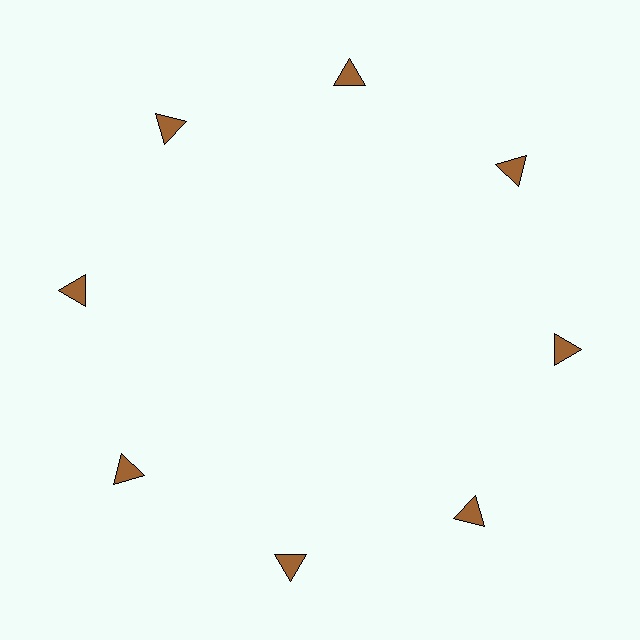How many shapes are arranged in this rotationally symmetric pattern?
There are 8 shapes, arranged in 8 groups of 1.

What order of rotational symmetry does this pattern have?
This pattern has 8-fold rotational symmetry.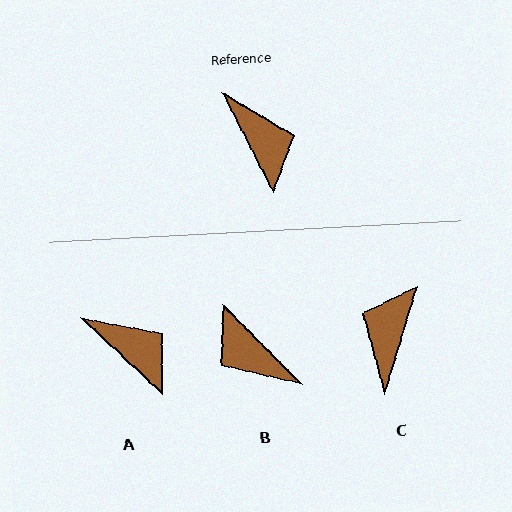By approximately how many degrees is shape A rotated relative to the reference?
Approximately 20 degrees counter-clockwise.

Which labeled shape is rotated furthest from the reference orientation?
B, about 162 degrees away.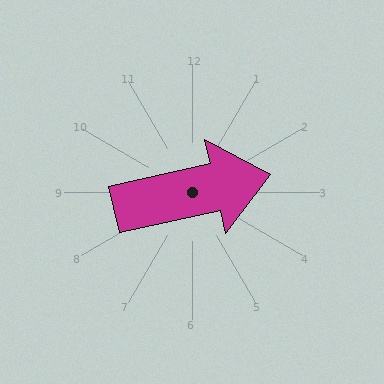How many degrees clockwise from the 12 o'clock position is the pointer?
Approximately 77 degrees.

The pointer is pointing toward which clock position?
Roughly 3 o'clock.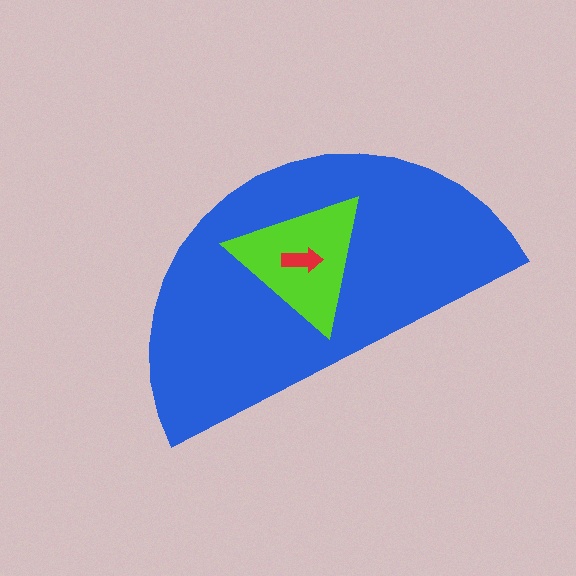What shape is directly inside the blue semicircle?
The lime triangle.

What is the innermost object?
The red arrow.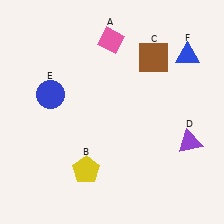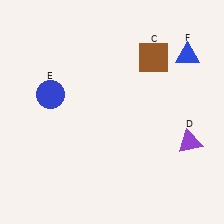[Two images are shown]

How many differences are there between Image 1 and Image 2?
There are 2 differences between the two images.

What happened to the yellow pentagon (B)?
The yellow pentagon (B) was removed in Image 2. It was in the bottom-left area of Image 1.